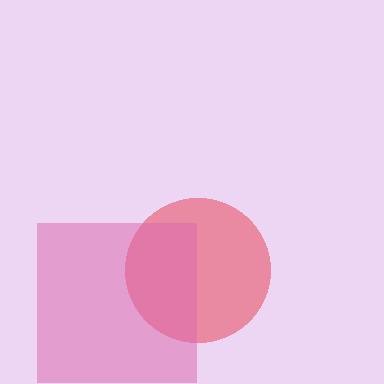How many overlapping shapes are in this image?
There are 2 overlapping shapes in the image.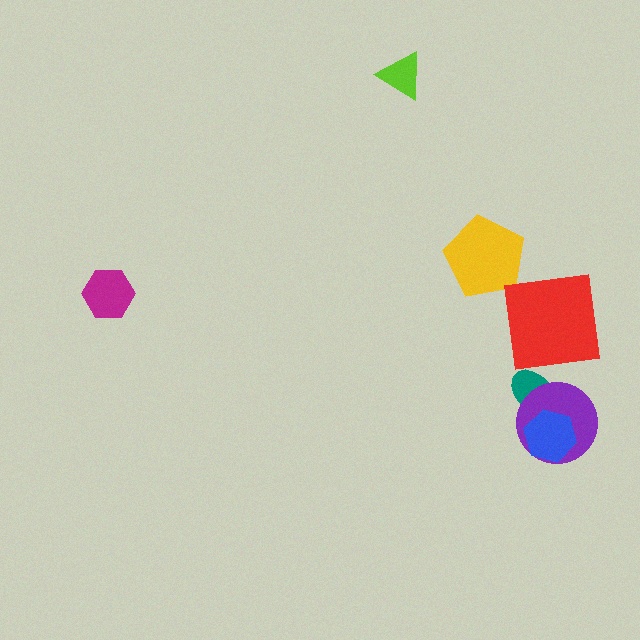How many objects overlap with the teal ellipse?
2 objects overlap with the teal ellipse.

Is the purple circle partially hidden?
Yes, it is partially covered by another shape.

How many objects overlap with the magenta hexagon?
0 objects overlap with the magenta hexagon.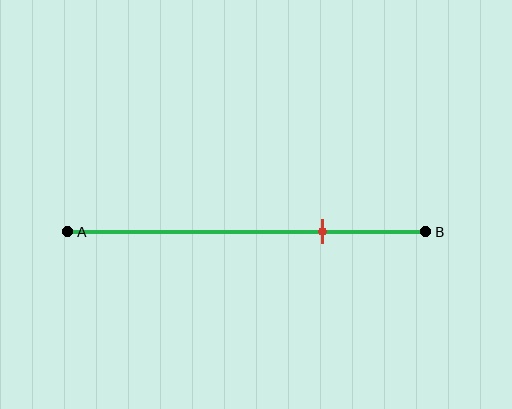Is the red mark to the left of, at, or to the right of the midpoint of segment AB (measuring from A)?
The red mark is to the right of the midpoint of segment AB.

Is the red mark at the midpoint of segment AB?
No, the mark is at about 70% from A, not at the 50% midpoint.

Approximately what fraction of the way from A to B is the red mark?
The red mark is approximately 70% of the way from A to B.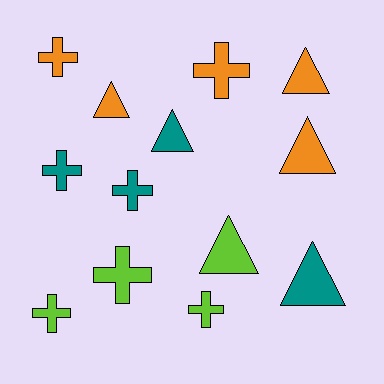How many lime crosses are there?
There are 3 lime crosses.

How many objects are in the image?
There are 13 objects.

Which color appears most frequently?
Orange, with 5 objects.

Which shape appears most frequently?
Cross, with 7 objects.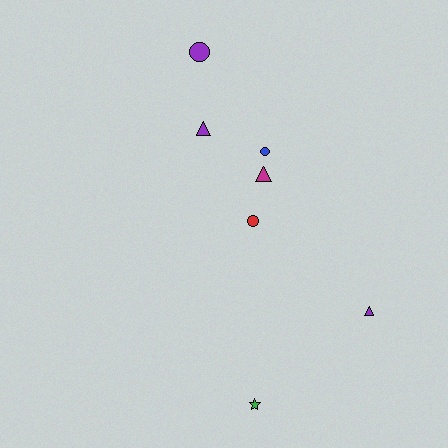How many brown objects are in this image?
There are no brown objects.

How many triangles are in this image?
There are 3 triangles.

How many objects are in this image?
There are 7 objects.